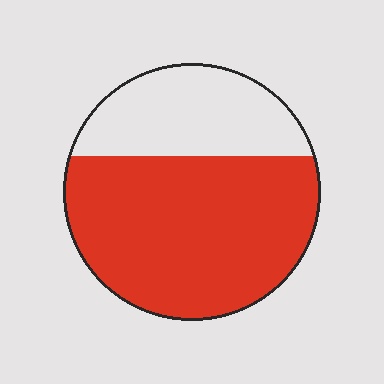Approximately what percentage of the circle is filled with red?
Approximately 70%.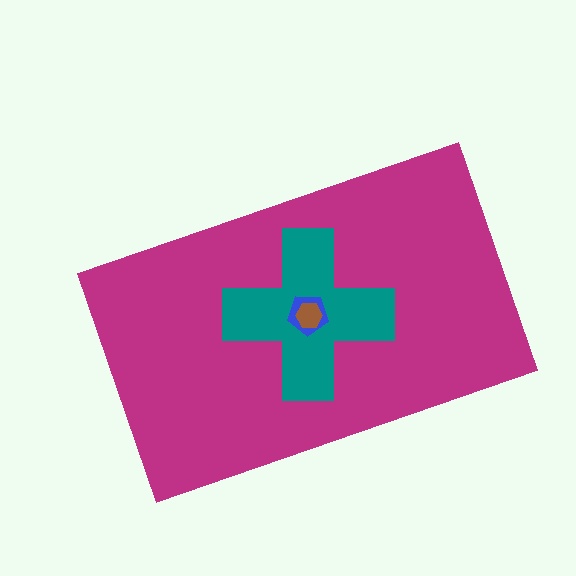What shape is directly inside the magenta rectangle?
The teal cross.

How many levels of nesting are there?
4.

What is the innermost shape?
The brown hexagon.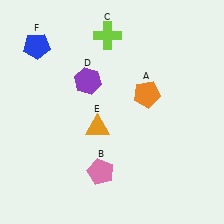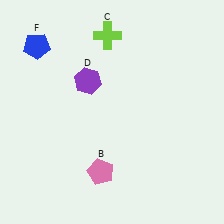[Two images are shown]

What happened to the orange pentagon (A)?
The orange pentagon (A) was removed in Image 2. It was in the top-right area of Image 1.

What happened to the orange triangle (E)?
The orange triangle (E) was removed in Image 2. It was in the bottom-left area of Image 1.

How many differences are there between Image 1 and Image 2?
There are 2 differences between the two images.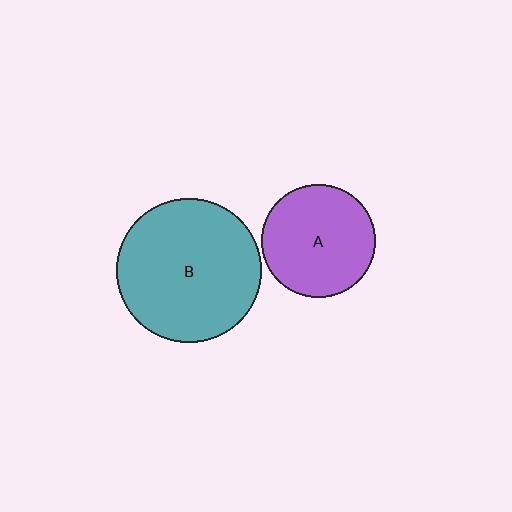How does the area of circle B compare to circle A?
Approximately 1.6 times.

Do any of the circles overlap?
No, none of the circles overlap.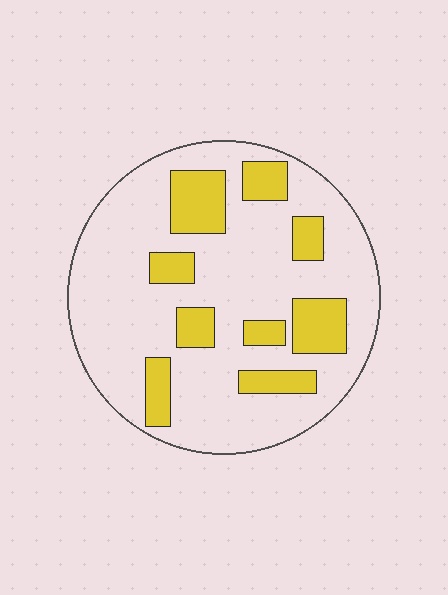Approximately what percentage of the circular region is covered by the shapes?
Approximately 25%.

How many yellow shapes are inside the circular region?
9.